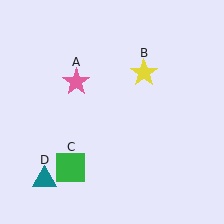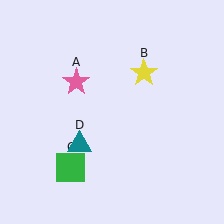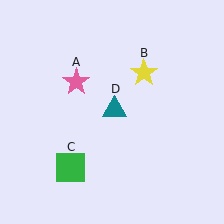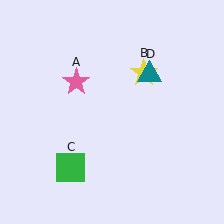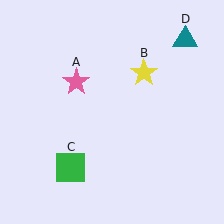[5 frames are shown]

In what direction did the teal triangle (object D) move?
The teal triangle (object D) moved up and to the right.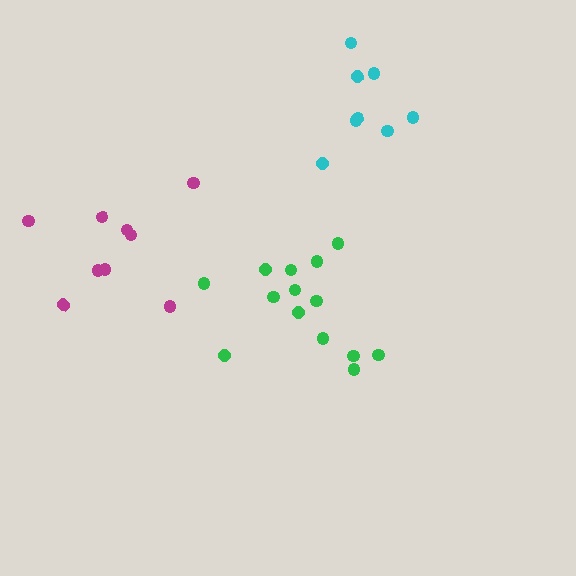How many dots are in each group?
Group 1: 9 dots, Group 2: 8 dots, Group 3: 14 dots (31 total).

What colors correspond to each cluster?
The clusters are colored: magenta, cyan, green.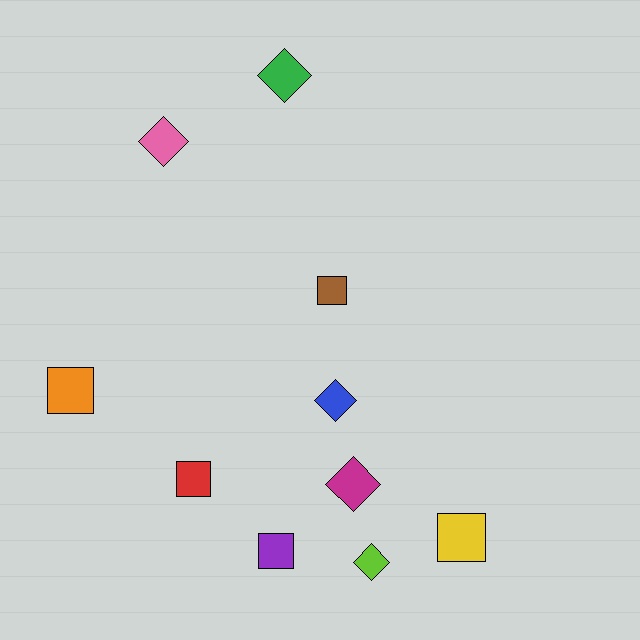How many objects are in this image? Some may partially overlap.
There are 10 objects.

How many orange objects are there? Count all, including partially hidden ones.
There is 1 orange object.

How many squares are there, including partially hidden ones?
There are 5 squares.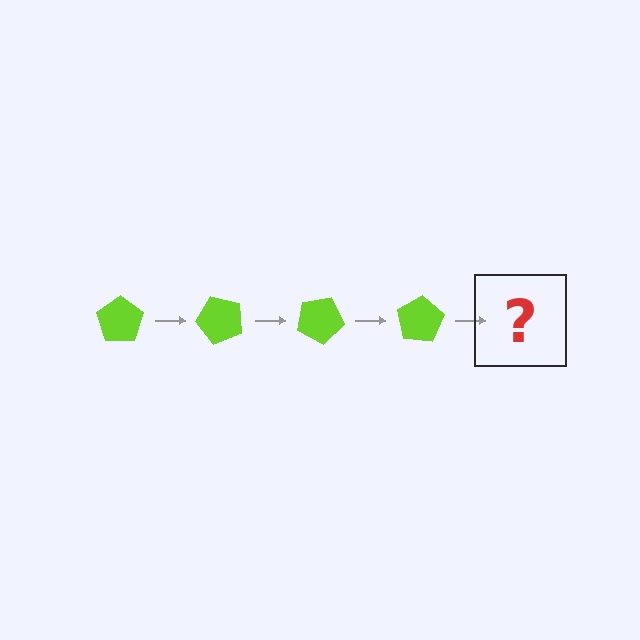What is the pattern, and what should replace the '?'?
The pattern is that the pentagon rotates 50 degrees each step. The '?' should be a lime pentagon rotated 200 degrees.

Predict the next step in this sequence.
The next step is a lime pentagon rotated 200 degrees.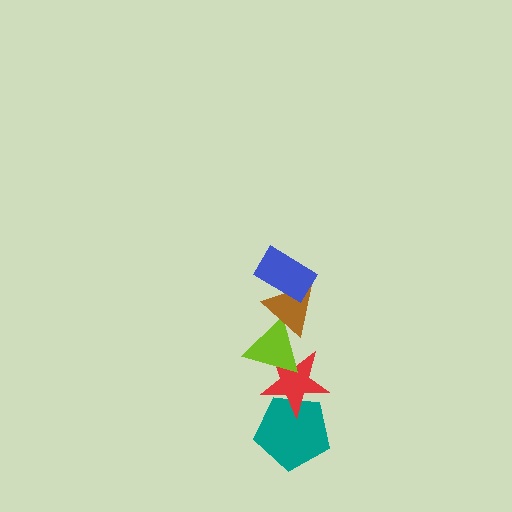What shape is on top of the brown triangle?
The blue rectangle is on top of the brown triangle.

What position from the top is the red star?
The red star is 4th from the top.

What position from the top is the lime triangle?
The lime triangle is 3rd from the top.